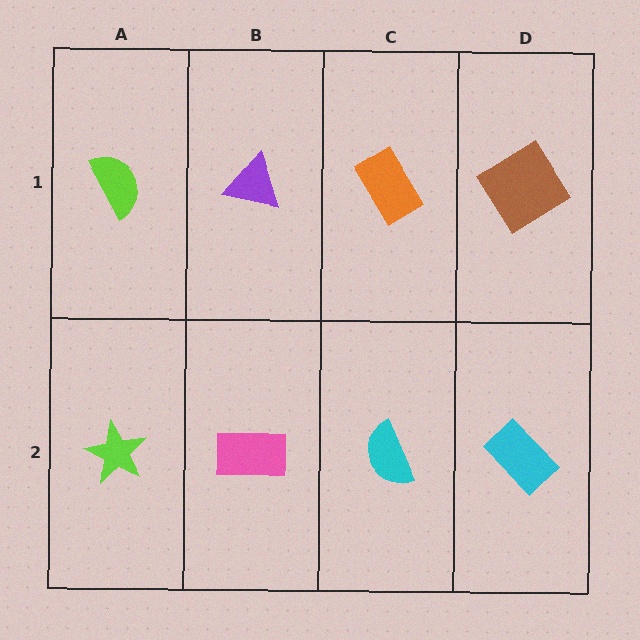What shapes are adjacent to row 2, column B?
A purple triangle (row 1, column B), a lime star (row 2, column A), a cyan semicircle (row 2, column C).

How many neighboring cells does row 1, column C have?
3.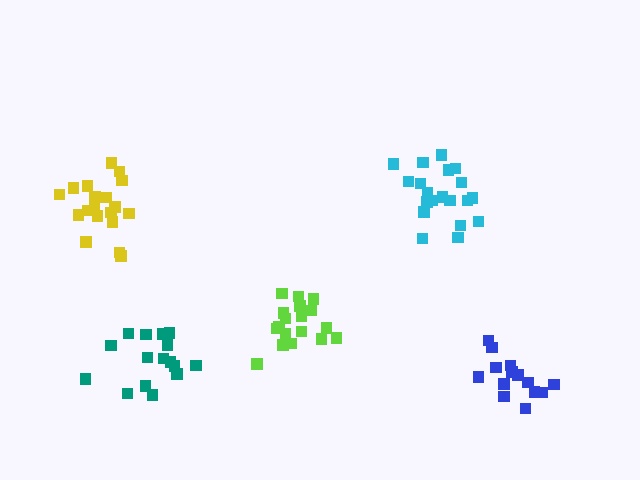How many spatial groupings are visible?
There are 5 spatial groupings.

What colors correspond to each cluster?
The clusters are colored: blue, lime, cyan, yellow, teal.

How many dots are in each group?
Group 1: 14 dots, Group 2: 18 dots, Group 3: 20 dots, Group 4: 19 dots, Group 5: 16 dots (87 total).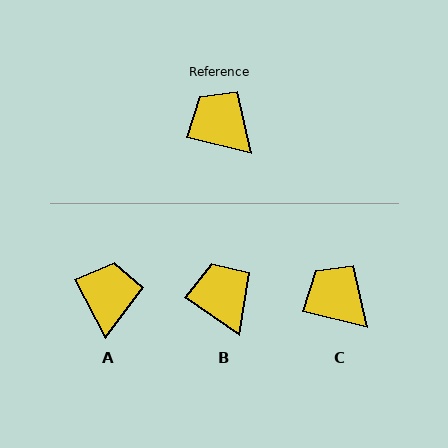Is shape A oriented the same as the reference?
No, it is off by about 49 degrees.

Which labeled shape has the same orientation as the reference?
C.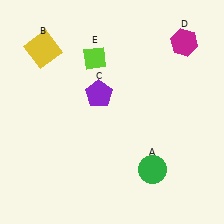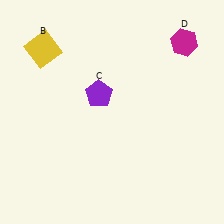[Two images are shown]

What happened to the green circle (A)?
The green circle (A) was removed in Image 2. It was in the bottom-right area of Image 1.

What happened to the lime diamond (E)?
The lime diamond (E) was removed in Image 2. It was in the top-left area of Image 1.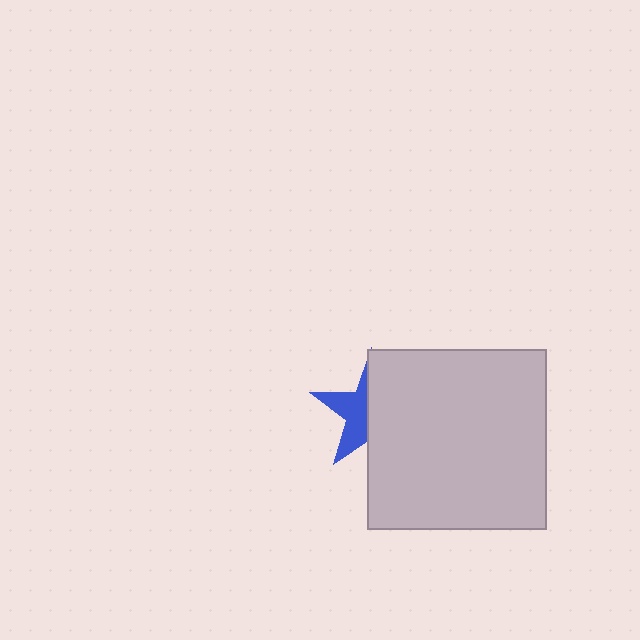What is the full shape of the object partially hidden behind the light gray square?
The partially hidden object is a blue star.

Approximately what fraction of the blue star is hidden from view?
Roughly 57% of the blue star is hidden behind the light gray square.